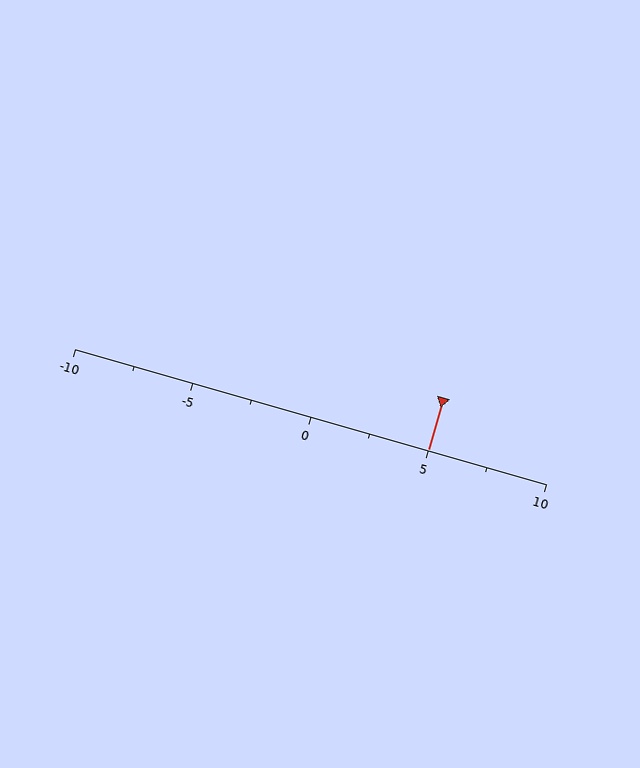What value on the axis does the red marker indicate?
The marker indicates approximately 5.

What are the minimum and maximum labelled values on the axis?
The axis runs from -10 to 10.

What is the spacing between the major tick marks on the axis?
The major ticks are spaced 5 apart.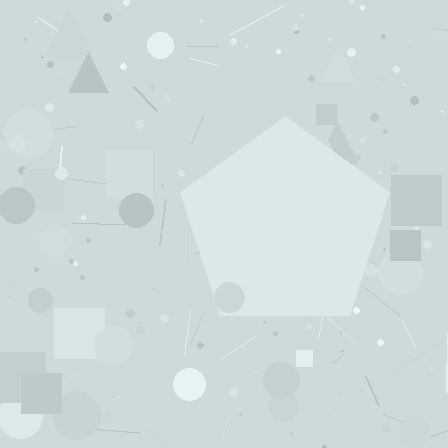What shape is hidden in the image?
A pentagon is hidden in the image.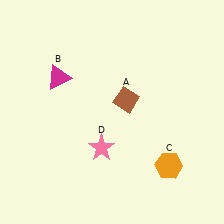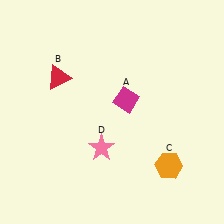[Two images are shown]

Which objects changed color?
A changed from brown to magenta. B changed from magenta to red.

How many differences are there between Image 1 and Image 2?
There are 2 differences between the two images.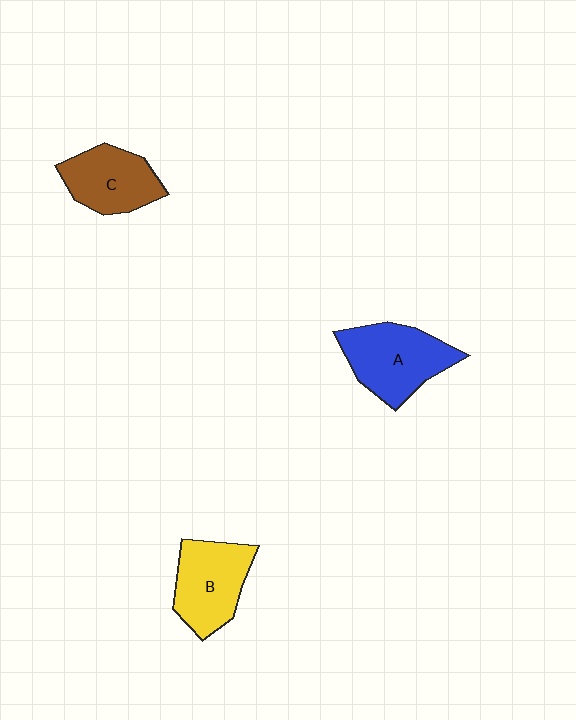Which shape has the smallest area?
Shape C (brown).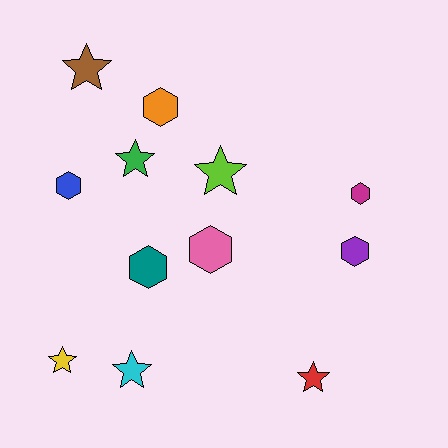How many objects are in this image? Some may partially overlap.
There are 12 objects.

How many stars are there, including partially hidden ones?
There are 6 stars.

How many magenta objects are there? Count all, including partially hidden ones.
There is 1 magenta object.